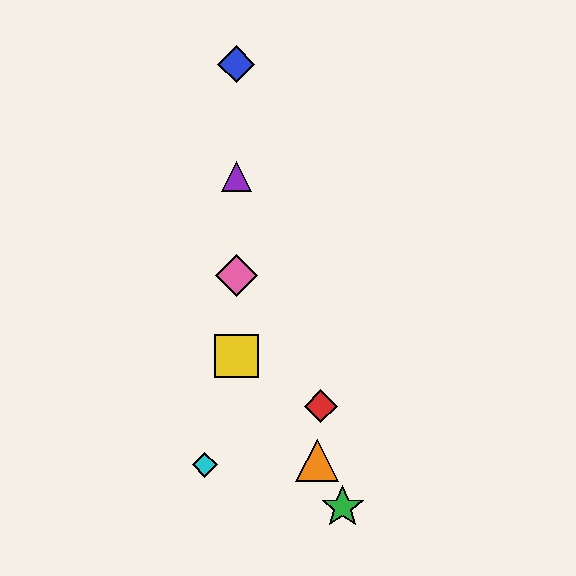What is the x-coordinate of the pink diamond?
The pink diamond is at x≈236.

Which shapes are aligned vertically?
The blue diamond, the yellow square, the purple triangle, the pink diamond are aligned vertically.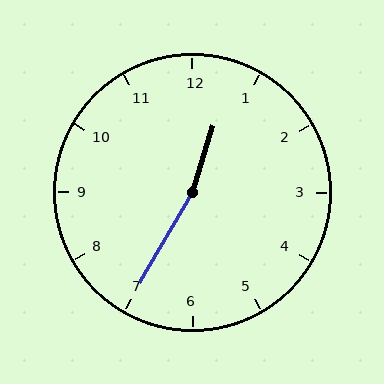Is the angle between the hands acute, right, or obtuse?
It is obtuse.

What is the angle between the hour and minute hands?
Approximately 168 degrees.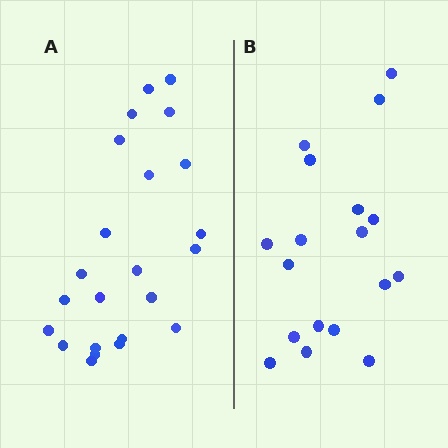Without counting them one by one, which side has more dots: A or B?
Region A (the left region) has more dots.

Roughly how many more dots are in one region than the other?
Region A has about 5 more dots than region B.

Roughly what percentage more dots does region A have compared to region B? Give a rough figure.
About 30% more.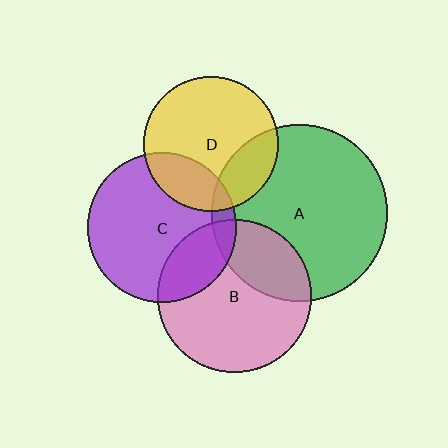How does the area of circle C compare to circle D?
Approximately 1.2 times.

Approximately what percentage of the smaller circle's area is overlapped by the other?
Approximately 30%.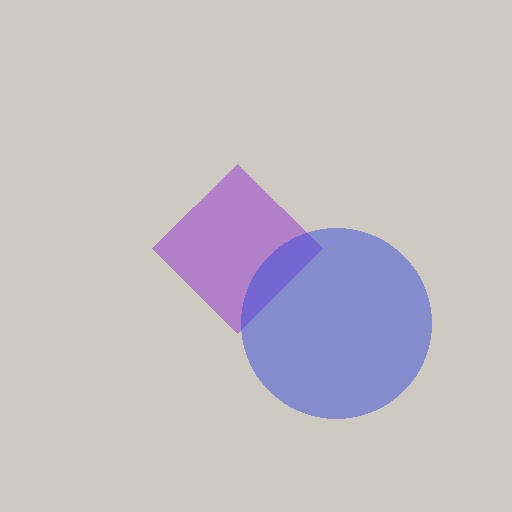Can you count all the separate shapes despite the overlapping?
Yes, there are 2 separate shapes.